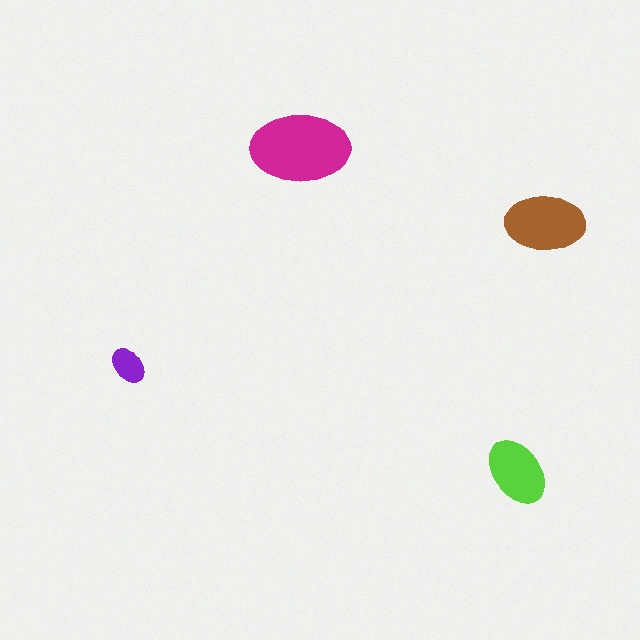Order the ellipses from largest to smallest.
the magenta one, the brown one, the lime one, the purple one.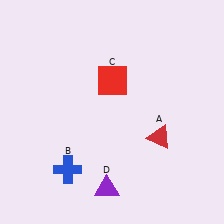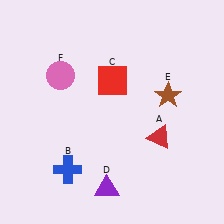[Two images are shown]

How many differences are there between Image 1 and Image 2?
There are 2 differences between the two images.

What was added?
A brown star (E), a pink circle (F) were added in Image 2.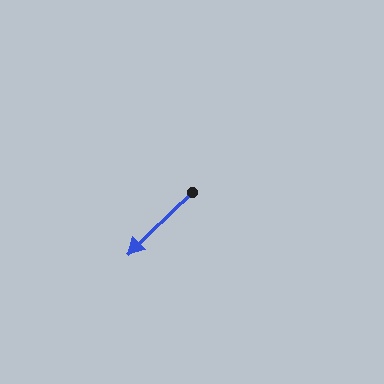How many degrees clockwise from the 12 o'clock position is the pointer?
Approximately 226 degrees.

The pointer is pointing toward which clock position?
Roughly 8 o'clock.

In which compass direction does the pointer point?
Southwest.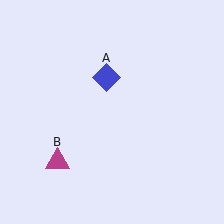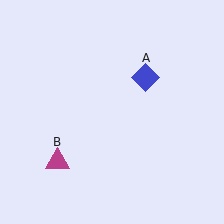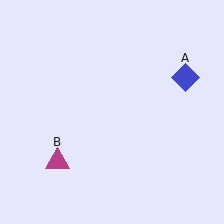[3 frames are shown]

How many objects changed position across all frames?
1 object changed position: blue diamond (object A).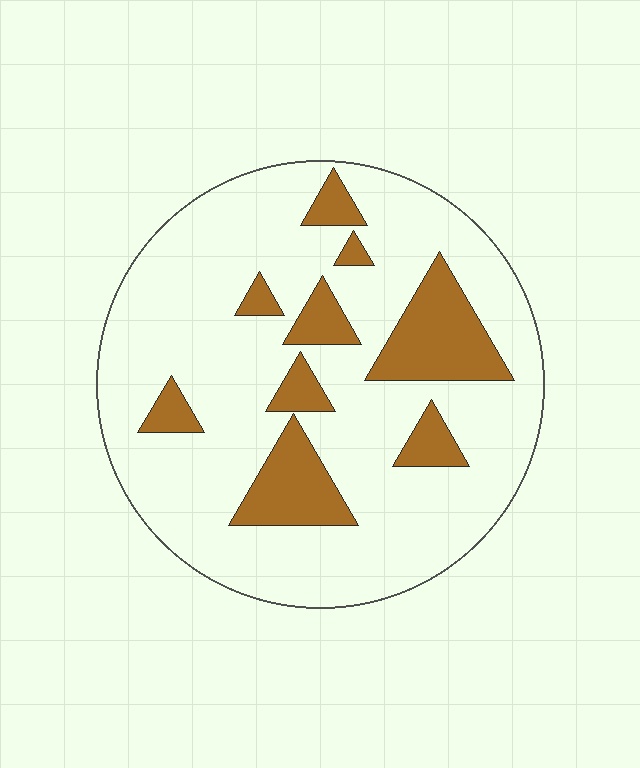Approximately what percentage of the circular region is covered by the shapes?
Approximately 20%.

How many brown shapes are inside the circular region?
9.